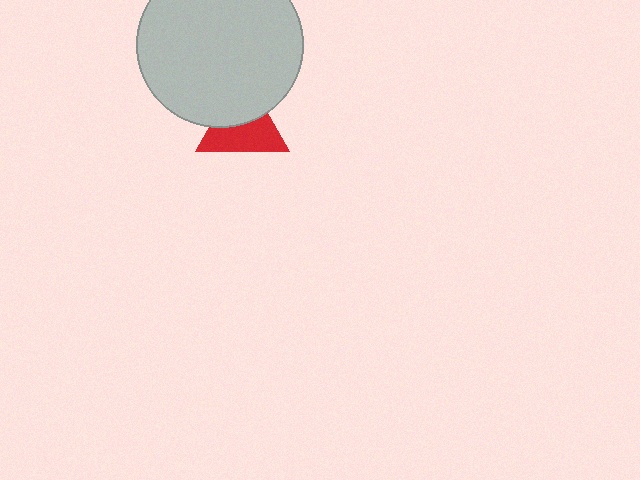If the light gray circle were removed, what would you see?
You would see the complete red triangle.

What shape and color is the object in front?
The object in front is a light gray circle.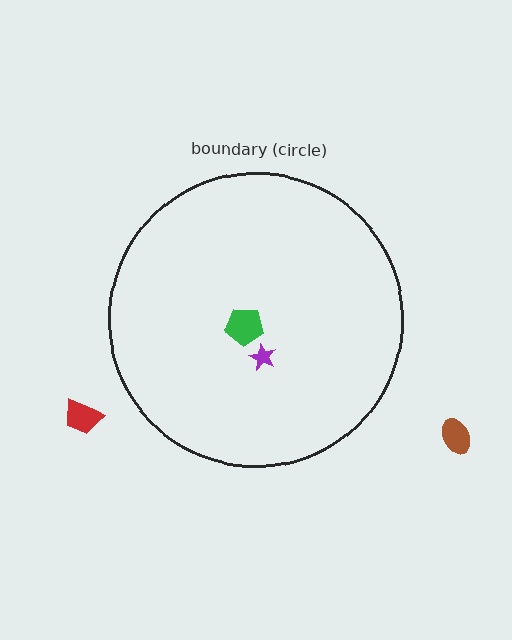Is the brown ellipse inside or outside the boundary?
Outside.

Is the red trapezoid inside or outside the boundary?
Outside.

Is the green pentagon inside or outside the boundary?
Inside.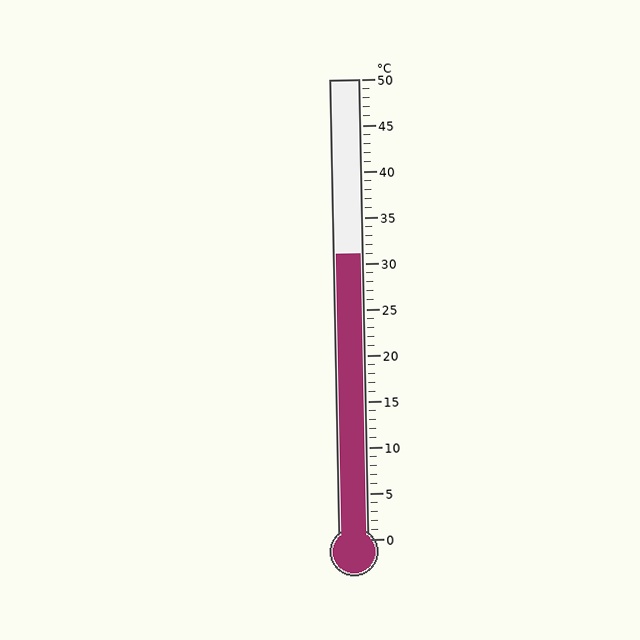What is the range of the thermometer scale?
The thermometer scale ranges from 0°C to 50°C.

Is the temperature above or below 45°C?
The temperature is below 45°C.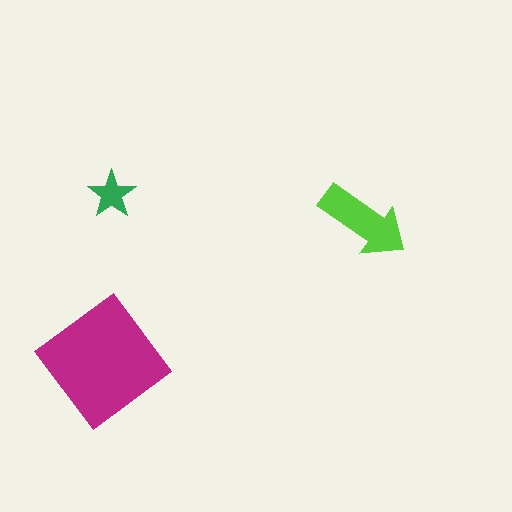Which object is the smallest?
The green star.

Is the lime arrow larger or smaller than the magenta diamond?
Smaller.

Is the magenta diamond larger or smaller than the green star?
Larger.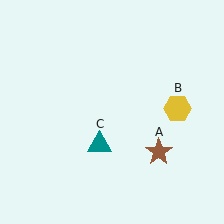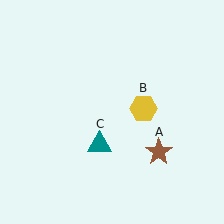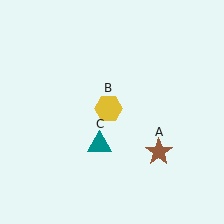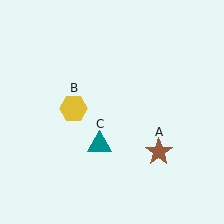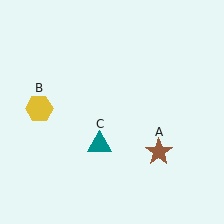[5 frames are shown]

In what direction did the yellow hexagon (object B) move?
The yellow hexagon (object B) moved left.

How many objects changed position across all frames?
1 object changed position: yellow hexagon (object B).